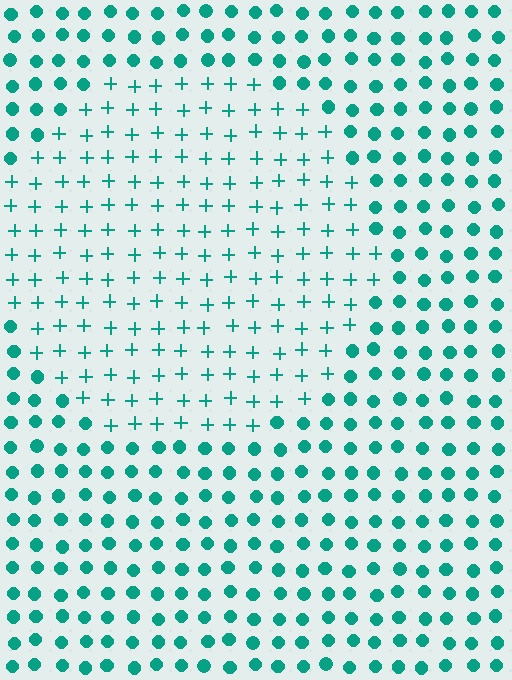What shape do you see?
I see a circle.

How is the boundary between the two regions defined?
The boundary is defined by a change in element shape: plus signs inside vs. circles outside. All elements share the same color and spacing.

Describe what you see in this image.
The image is filled with small teal elements arranged in a uniform grid. A circle-shaped region contains plus signs, while the surrounding area contains circles. The boundary is defined purely by the change in element shape.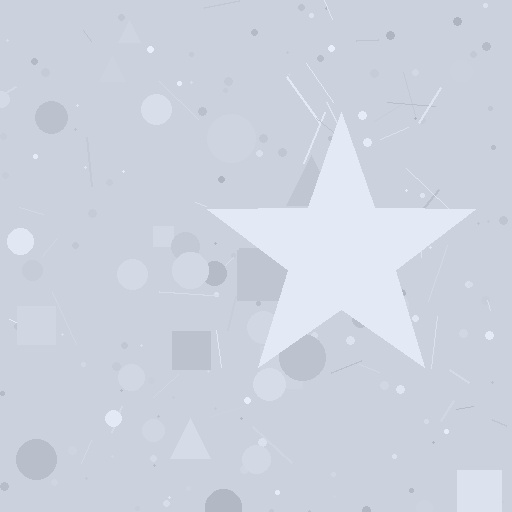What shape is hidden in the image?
A star is hidden in the image.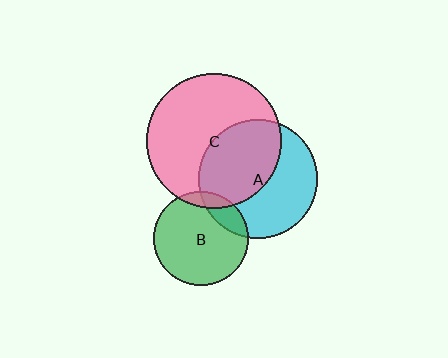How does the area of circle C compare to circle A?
Approximately 1.3 times.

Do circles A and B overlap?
Yes.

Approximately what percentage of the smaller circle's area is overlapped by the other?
Approximately 15%.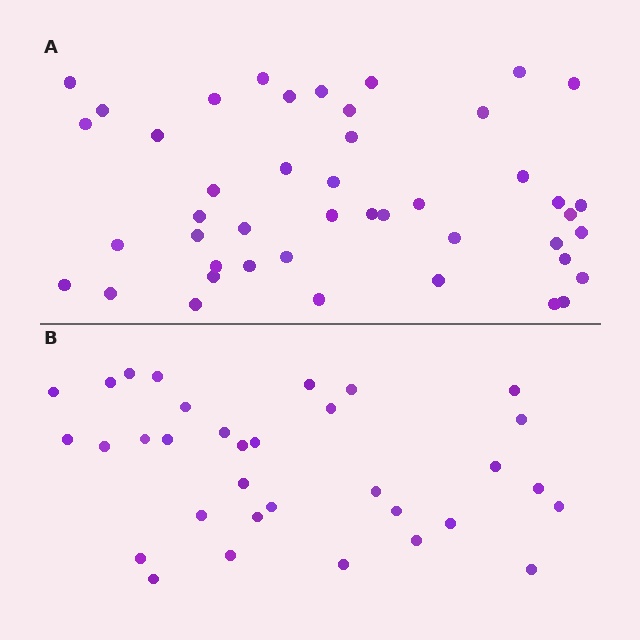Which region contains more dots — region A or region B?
Region A (the top region) has more dots.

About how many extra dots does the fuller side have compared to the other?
Region A has roughly 12 or so more dots than region B.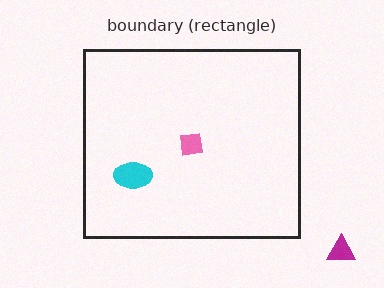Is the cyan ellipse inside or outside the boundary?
Inside.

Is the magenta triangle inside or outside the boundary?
Outside.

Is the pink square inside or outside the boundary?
Inside.